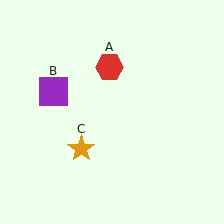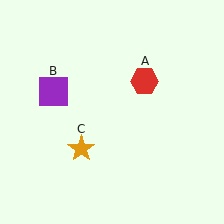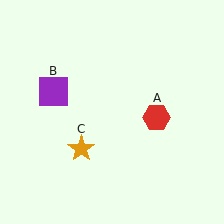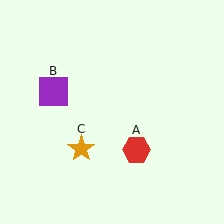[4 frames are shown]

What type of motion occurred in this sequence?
The red hexagon (object A) rotated clockwise around the center of the scene.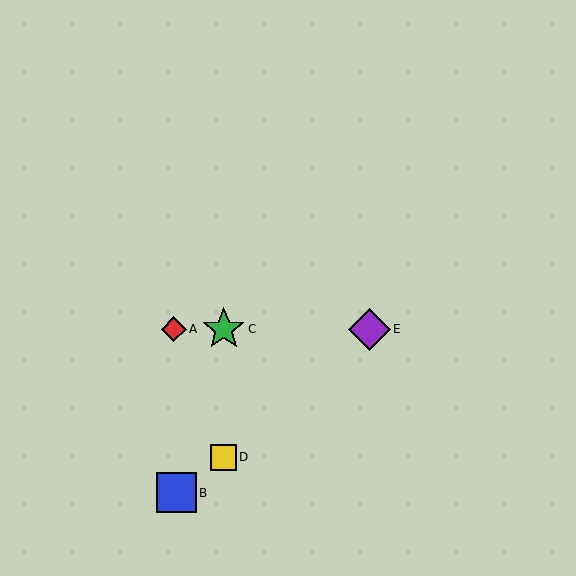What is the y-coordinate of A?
Object A is at y≈329.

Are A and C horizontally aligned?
Yes, both are at y≈329.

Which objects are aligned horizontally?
Objects A, C, E are aligned horizontally.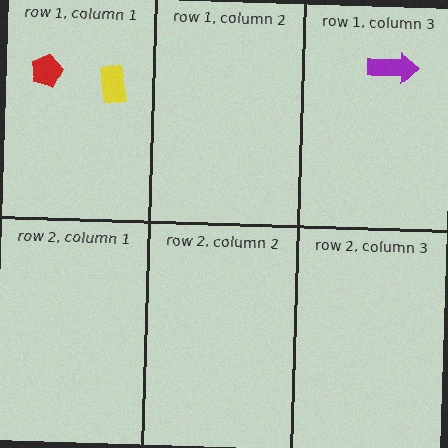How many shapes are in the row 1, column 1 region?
2.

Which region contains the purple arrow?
The row 1, column 3 region.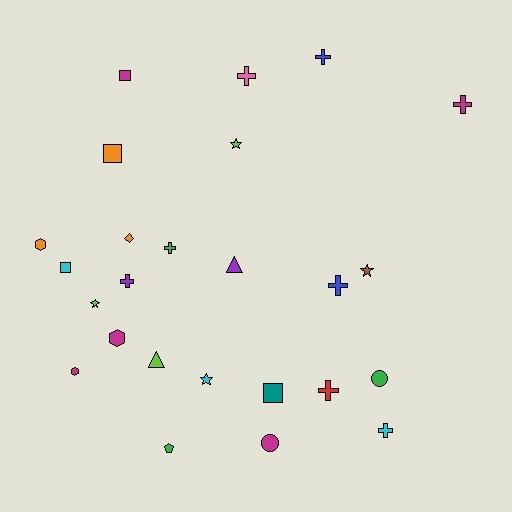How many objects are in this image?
There are 25 objects.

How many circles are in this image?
There are 2 circles.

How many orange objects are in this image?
There are 3 orange objects.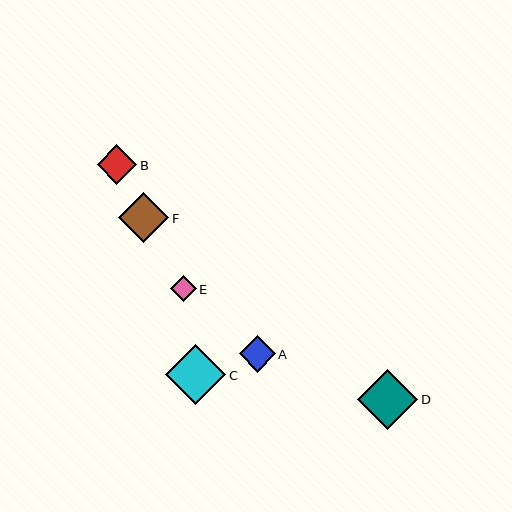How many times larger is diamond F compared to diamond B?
Diamond F is approximately 1.3 times the size of diamond B.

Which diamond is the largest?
Diamond C is the largest with a size of approximately 61 pixels.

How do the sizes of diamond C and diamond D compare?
Diamond C and diamond D are approximately the same size.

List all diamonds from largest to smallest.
From largest to smallest: C, D, F, B, A, E.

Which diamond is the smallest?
Diamond E is the smallest with a size of approximately 26 pixels.